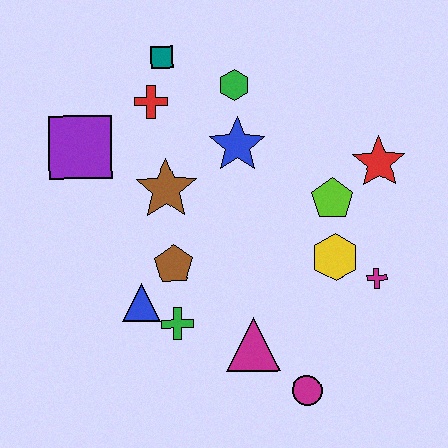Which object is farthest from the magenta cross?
The purple square is farthest from the magenta cross.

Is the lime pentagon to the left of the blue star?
No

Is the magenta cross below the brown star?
Yes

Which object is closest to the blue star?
The green hexagon is closest to the blue star.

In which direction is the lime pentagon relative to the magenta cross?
The lime pentagon is above the magenta cross.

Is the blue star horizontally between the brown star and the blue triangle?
No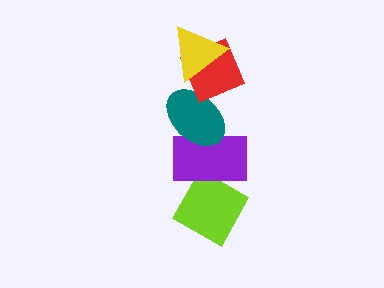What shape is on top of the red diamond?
The yellow triangle is on top of the red diamond.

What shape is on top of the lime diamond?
The purple rectangle is on top of the lime diamond.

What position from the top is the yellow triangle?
The yellow triangle is 1st from the top.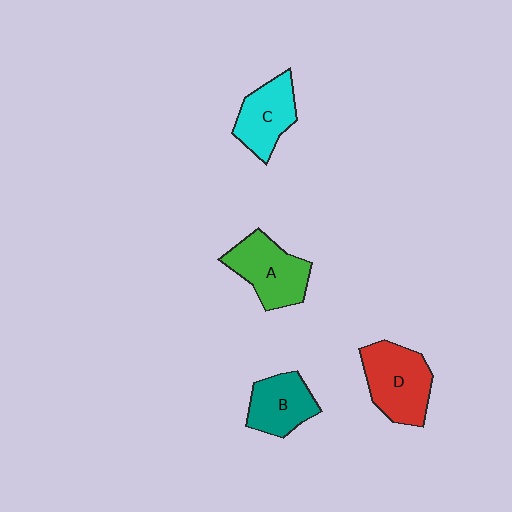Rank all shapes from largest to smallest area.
From largest to smallest: D (red), A (green), C (cyan), B (teal).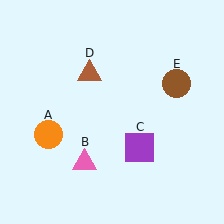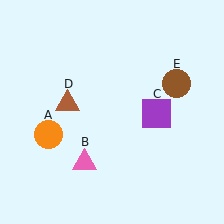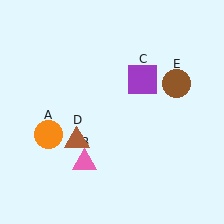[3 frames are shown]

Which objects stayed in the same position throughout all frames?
Orange circle (object A) and pink triangle (object B) and brown circle (object E) remained stationary.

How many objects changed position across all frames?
2 objects changed position: purple square (object C), brown triangle (object D).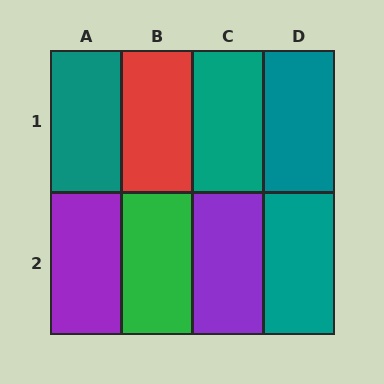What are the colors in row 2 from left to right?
Purple, green, purple, teal.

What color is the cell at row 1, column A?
Teal.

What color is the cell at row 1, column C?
Teal.